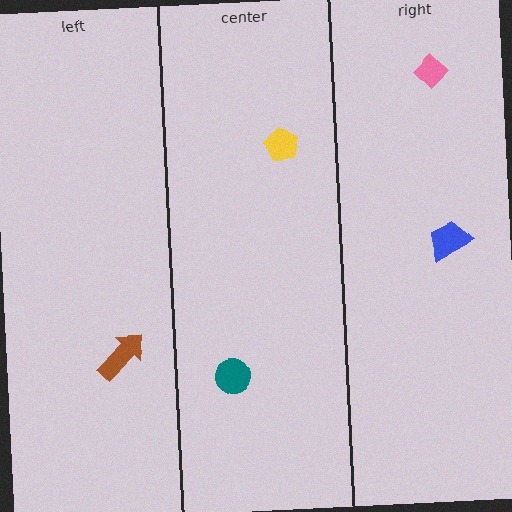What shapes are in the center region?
The yellow pentagon, the teal circle.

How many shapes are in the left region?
1.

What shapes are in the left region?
The brown arrow.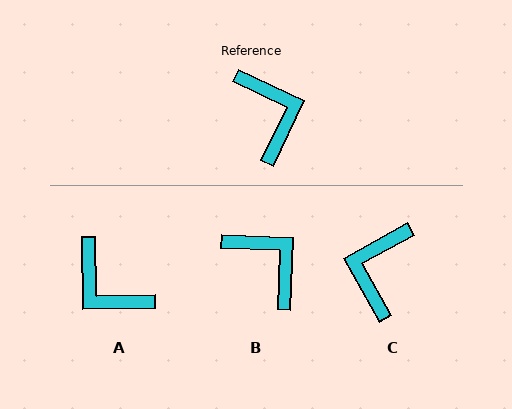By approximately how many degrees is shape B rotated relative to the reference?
Approximately 23 degrees counter-clockwise.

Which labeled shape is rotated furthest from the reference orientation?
A, about 153 degrees away.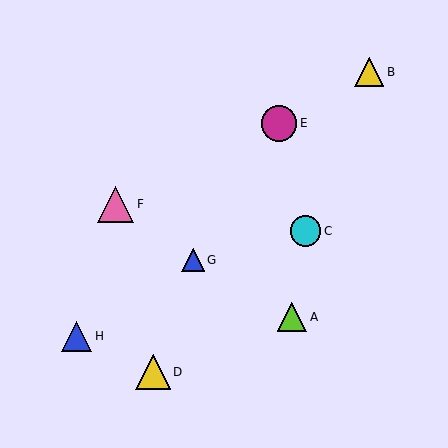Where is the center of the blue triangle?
The center of the blue triangle is at (193, 260).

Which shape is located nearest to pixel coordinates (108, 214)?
The pink triangle (labeled F) at (116, 204) is nearest to that location.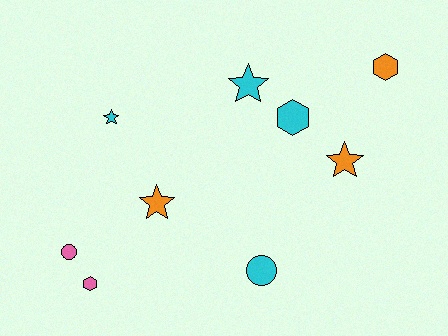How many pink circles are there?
There is 1 pink circle.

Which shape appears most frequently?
Star, with 4 objects.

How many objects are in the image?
There are 9 objects.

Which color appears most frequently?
Cyan, with 4 objects.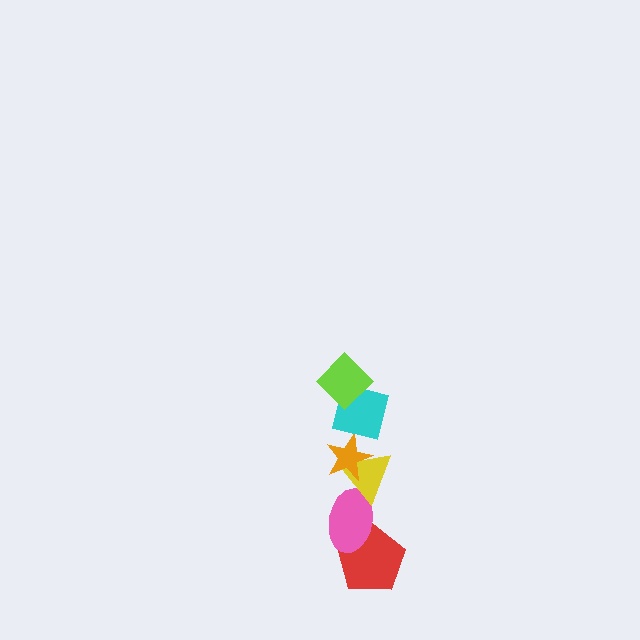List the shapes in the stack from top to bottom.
From top to bottom: the lime diamond, the cyan square, the orange star, the yellow triangle, the pink ellipse, the red pentagon.